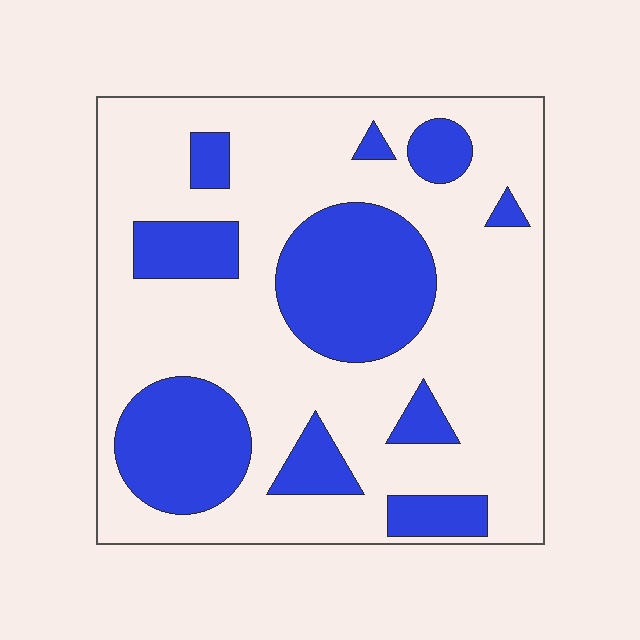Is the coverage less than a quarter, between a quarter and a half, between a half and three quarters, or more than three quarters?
Between a quarter and a half.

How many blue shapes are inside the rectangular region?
10.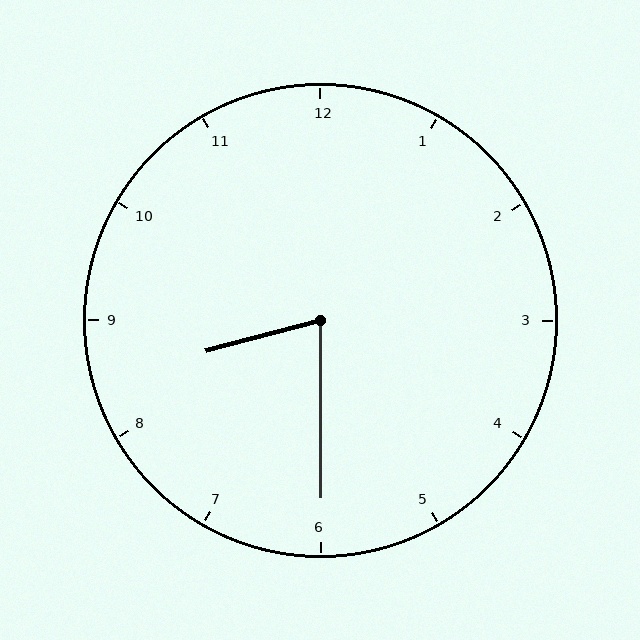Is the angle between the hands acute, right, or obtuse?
It is acute.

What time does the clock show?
8:30.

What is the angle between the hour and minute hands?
Approximately 75 degrees.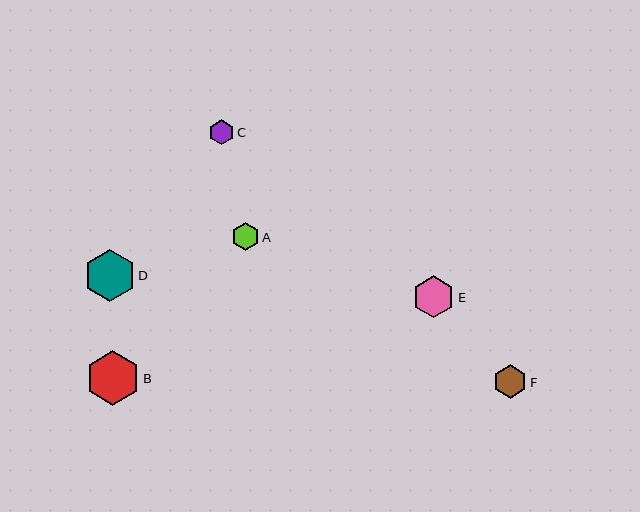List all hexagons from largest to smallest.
From largest to smallest: B, D, E, F, A, C.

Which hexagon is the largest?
Hexagon B is the largest with a size of approximately 54 pixels.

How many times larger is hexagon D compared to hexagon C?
Hexagon D is approximately 2.1 times the size of hexagon C.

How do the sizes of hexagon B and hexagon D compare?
Hexagon B and hexagon D are approximately the same size.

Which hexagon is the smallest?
Hexagon C is the smallest with a size of approximately 25 pixels.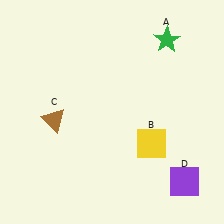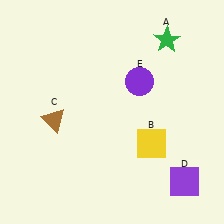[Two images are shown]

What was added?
A purple circle (E) was added in Image 2.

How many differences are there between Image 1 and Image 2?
There is 1 difference between the two images.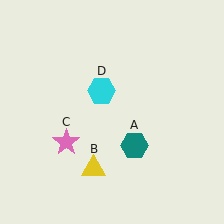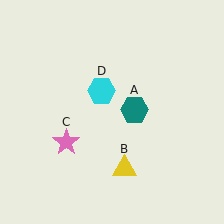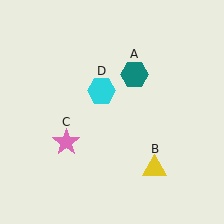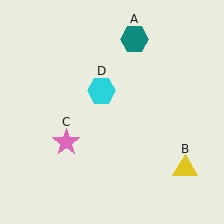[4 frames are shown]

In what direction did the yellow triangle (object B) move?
The yellow triangle (object B) moved right.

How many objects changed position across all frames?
2 objects changed position: teal hexagon (object A), yellow triangle (object B).